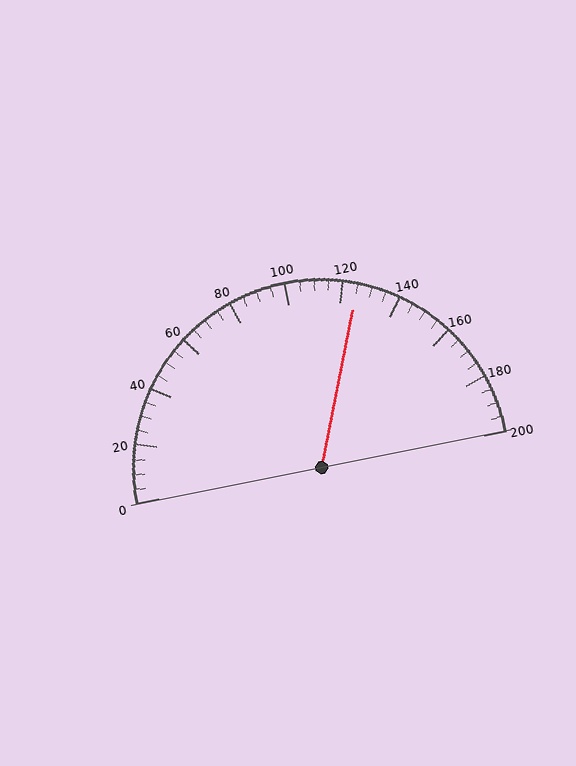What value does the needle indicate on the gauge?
The needle indicates approximately 125.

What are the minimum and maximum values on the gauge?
The gauge ranges from 0 to 200.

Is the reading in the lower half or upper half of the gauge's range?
The reading is in the upper half of the range (0 to 200).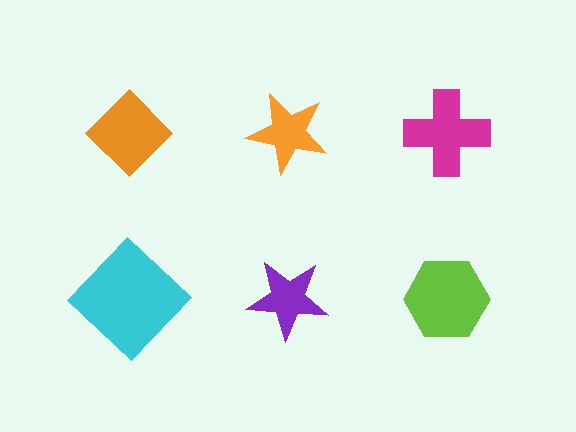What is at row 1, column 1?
An orange diamond.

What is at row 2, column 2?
A purple star.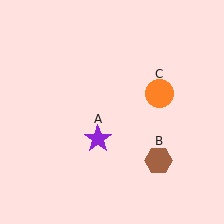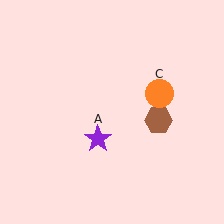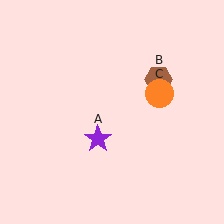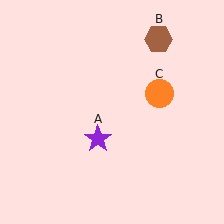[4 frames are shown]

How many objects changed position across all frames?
1 object changed position: brown hexagon (object B).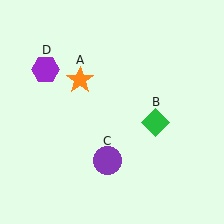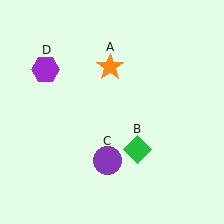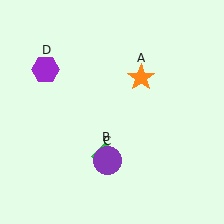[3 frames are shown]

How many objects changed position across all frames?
2 objects changed position: orange star (object A), green diamond (object B).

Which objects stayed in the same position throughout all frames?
Purple circle (object C) and purple hexagon (object D) remained stationary.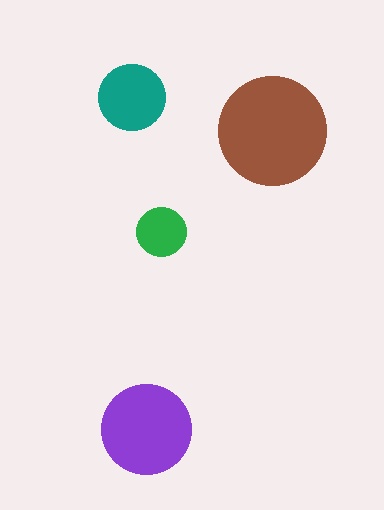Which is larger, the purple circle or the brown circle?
The brown one.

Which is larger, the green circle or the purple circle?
The purple one.